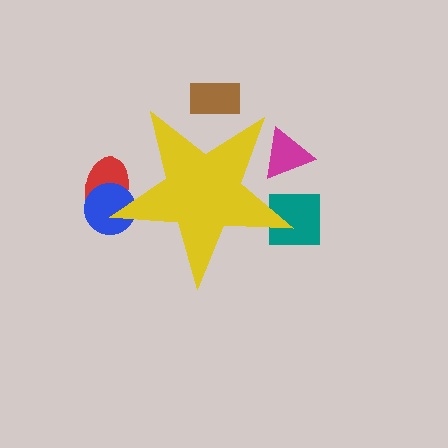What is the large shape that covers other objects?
A yellow star.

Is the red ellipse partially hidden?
Yes, the red ellipse is partially hidden behind the yellow star.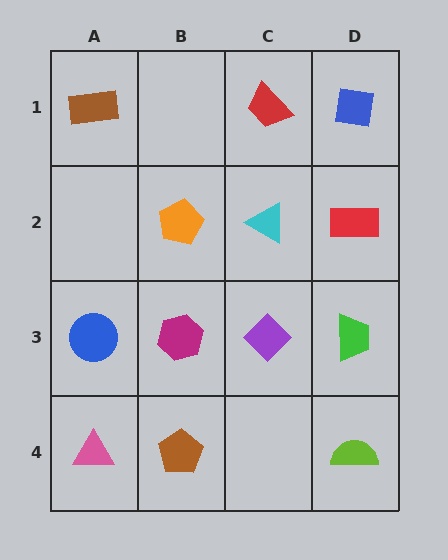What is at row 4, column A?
A pink triangle.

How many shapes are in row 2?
3 shapes.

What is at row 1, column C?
A red trapezoid.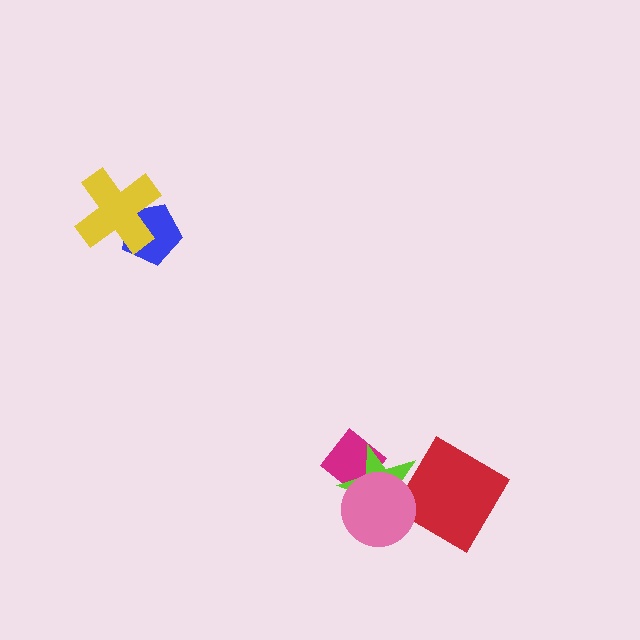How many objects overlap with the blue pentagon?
1 object overlaps with the blue pentagon.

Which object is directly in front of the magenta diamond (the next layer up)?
The lime star is directly in front of the magenta diamond.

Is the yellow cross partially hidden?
No, no other shape covers it.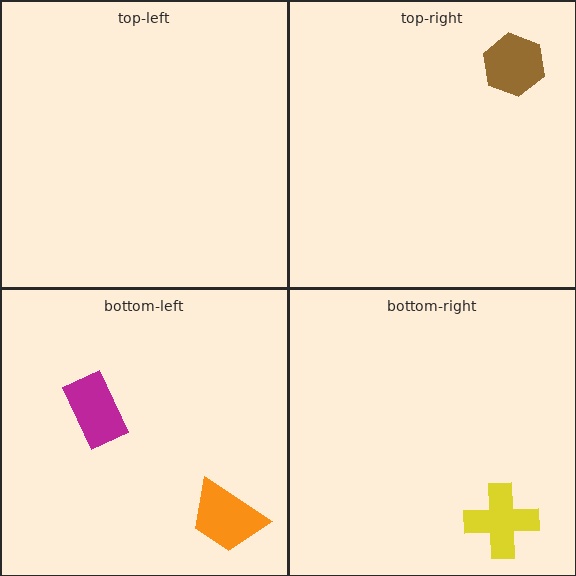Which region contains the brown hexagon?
The top-right region.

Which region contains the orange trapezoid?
The bottom-left region.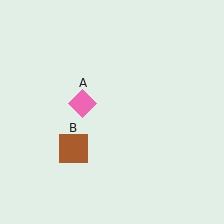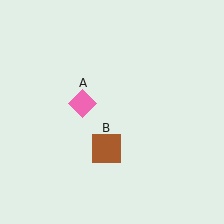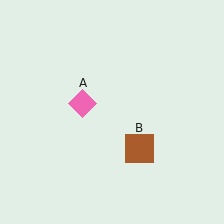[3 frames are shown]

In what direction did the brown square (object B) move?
The brown square (object B) moved right.